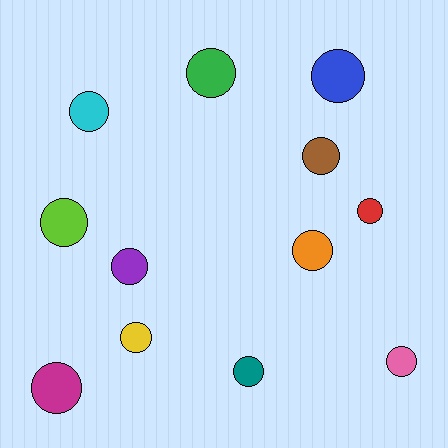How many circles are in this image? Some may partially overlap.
There are 12 circles.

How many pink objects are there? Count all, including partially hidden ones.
There is 1 pink object.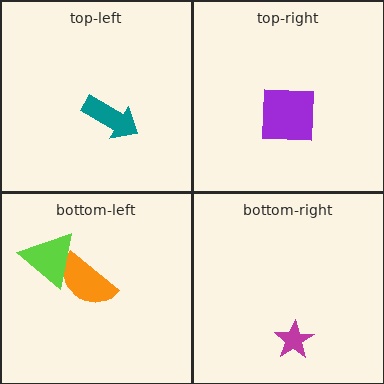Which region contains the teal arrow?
The top-left region.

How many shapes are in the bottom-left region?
2.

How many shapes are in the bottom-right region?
1.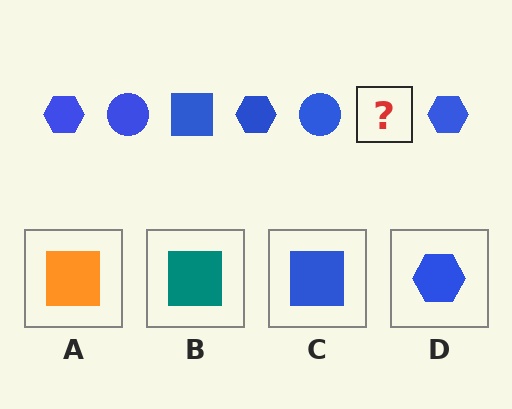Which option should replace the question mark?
Option C.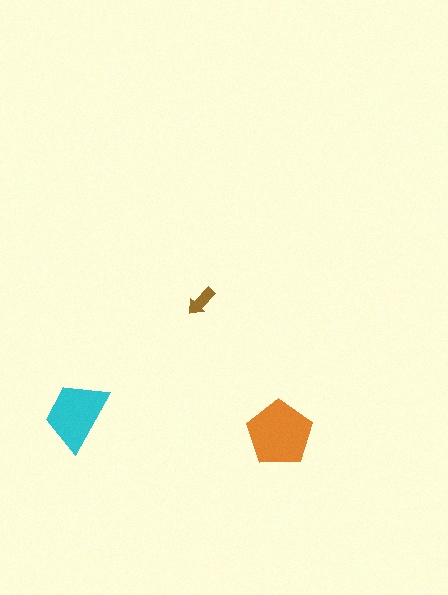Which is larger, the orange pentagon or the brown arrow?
The orange pentagon.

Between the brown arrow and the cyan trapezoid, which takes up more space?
The cyan trapezoid.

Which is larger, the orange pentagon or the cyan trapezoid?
The orange pentagon.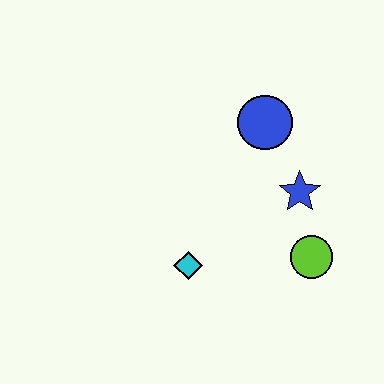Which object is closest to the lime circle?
The blue star is closest to the lime circle.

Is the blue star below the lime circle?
No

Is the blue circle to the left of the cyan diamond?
No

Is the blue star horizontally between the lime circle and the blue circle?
Yes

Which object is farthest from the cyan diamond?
The blue circle is farthest from the cyan diamond.